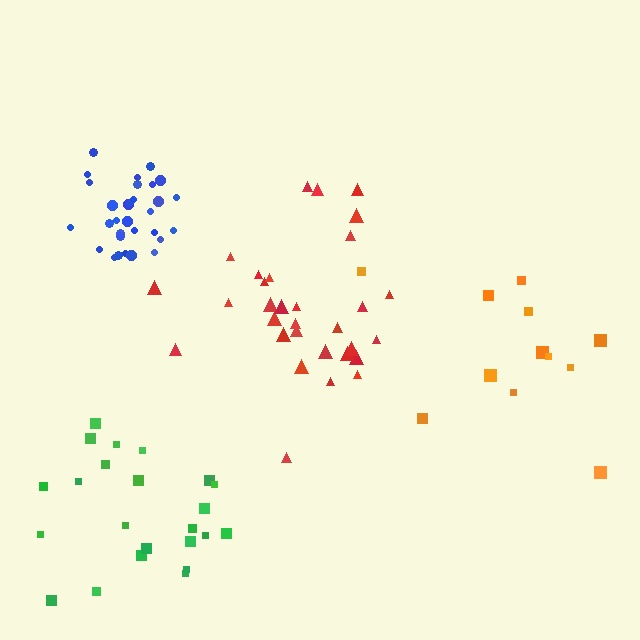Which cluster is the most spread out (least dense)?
Orange.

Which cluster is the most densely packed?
Blue.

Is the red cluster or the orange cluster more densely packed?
Red.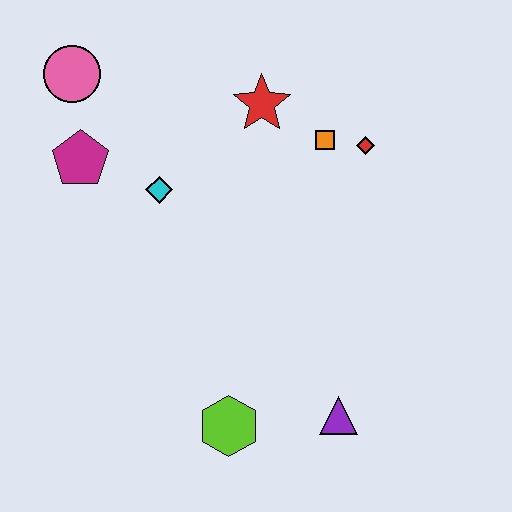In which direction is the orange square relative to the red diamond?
The orange square is to the left of the red diamond.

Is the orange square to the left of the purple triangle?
Yes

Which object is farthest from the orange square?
The lime hexagon is farthest from the orange square.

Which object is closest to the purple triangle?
The lime hexagon is closest to the purple triangle.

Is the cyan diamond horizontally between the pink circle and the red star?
Yes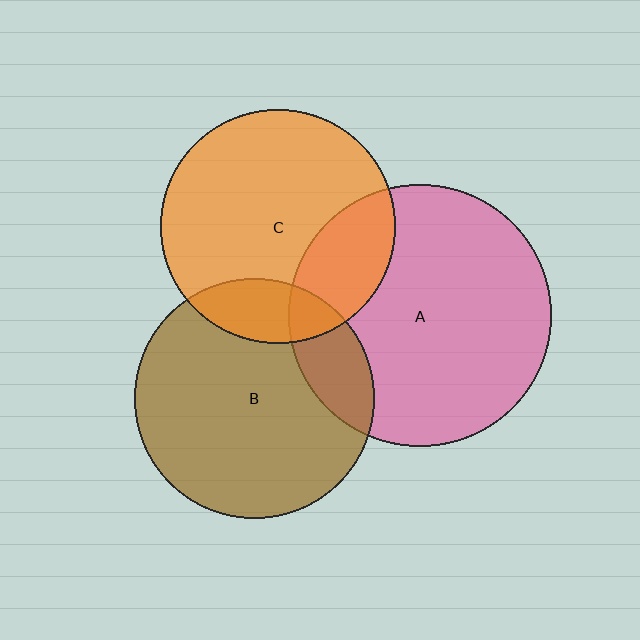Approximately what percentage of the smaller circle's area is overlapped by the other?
Approximately 25%.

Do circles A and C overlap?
Yes.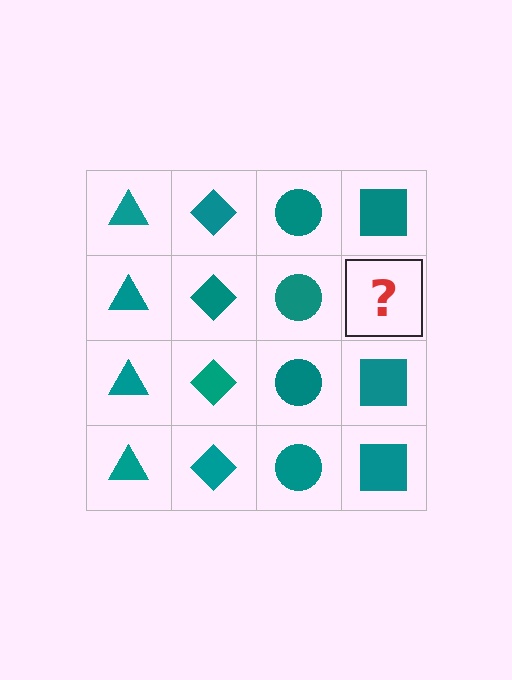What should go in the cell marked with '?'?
The missing cell should contain a teal square.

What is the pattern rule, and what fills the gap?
The rule is that each column has a consistent shape. The gap should be filled with a teal square.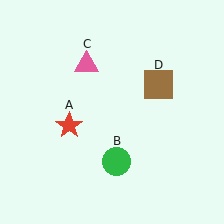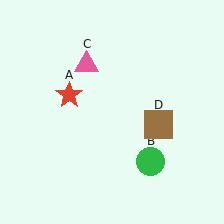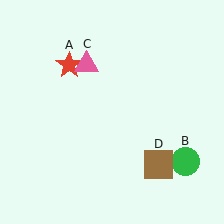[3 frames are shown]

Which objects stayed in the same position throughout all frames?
Pink triangle (object C) remained stationary.